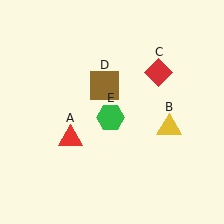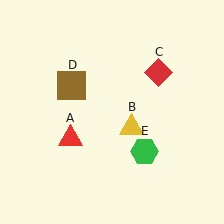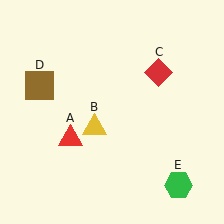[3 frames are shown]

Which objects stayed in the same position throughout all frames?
Red triangle (object A) and red diamond (object C) remained stationary.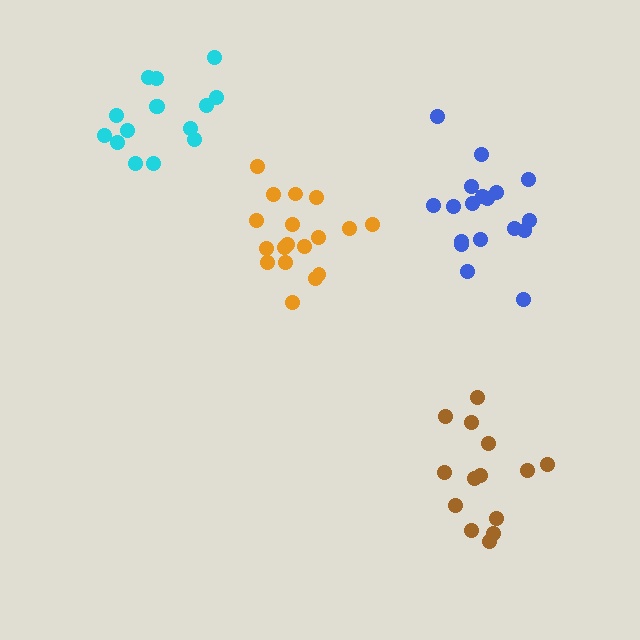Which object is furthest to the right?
The brown cluster is rightmost.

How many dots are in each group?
Group 1: 18 dots, Group 2: 15 dots, Group 3: 14 dots, Group 4: 18 dots (65 total).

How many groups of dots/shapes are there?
There are 4 groups.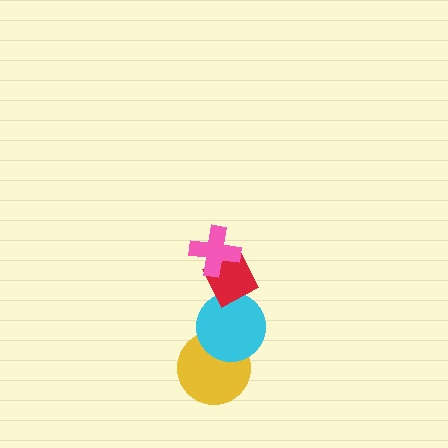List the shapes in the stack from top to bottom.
From top to bottom: the pink cross, the red diamond, the cyan circle, the yellow circle.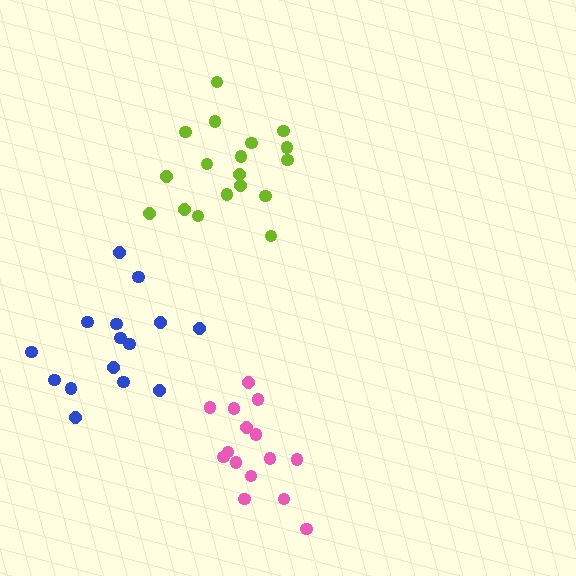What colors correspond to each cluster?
The clusters are colored: lime, pink, blue.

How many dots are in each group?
Group 1: 18 dots, Group 2: 15 dots, Group 3: 15 dots (48 total).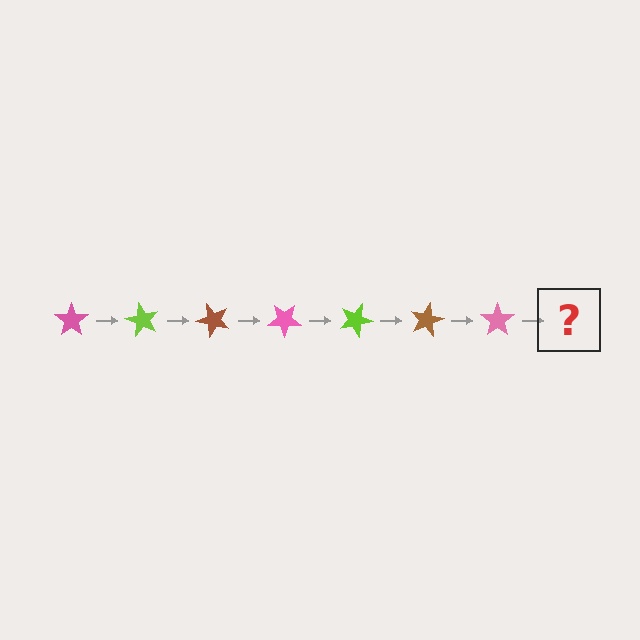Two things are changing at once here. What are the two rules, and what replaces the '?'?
The two rules are that it rotates 60 degrees each step and the color cycles through pink, lime, and brown. The '?' should be a lime star, rotated 420 degrees from the start.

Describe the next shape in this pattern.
It should be a lime star, rotated 420 degrees from the start.